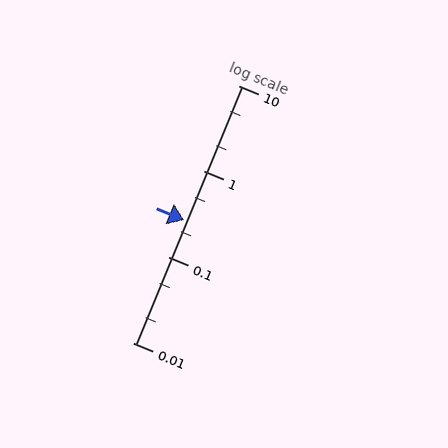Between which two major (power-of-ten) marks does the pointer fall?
The pointer is between 0.1 and 1.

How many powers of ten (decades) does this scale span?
The scale spans 3 decades, from 0.01 to 10.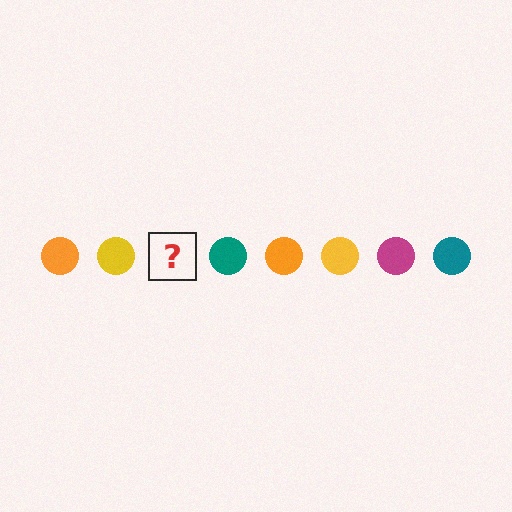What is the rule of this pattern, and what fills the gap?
The rule is that the pattern cycles through orange, yellow, magenta, teal circles. The gap should be filled with a magenta circle.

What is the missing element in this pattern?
The missing element is a magenta circle.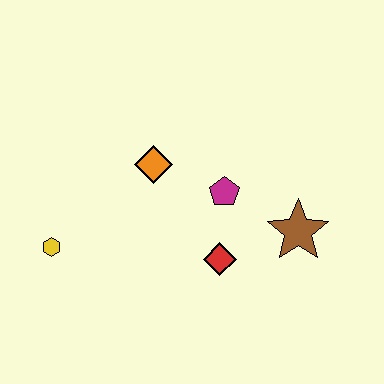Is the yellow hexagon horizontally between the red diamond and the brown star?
No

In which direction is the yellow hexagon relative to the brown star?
The yellow hexagon is to the left of the brown star.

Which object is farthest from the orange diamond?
The brown star is farthest from the orange diamond.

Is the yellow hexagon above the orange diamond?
No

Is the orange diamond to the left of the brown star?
Yes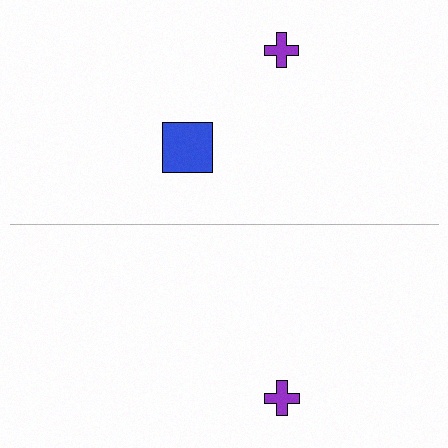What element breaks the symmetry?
A blue square is missing from the bottom side.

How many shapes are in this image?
There are 3 shapes in this image.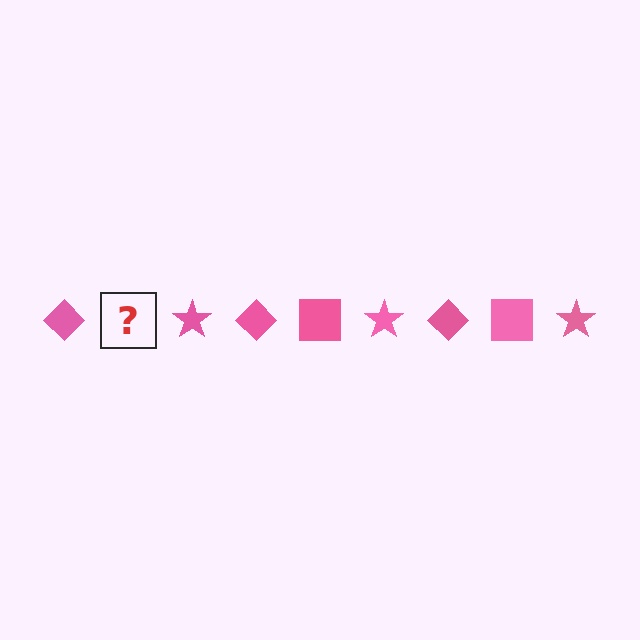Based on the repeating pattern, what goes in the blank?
The blank should be a pink square.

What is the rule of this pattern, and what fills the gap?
The rule is that the pattern cycles through diamond, square, star shapes in pink. The gap should be filled with a pink square.